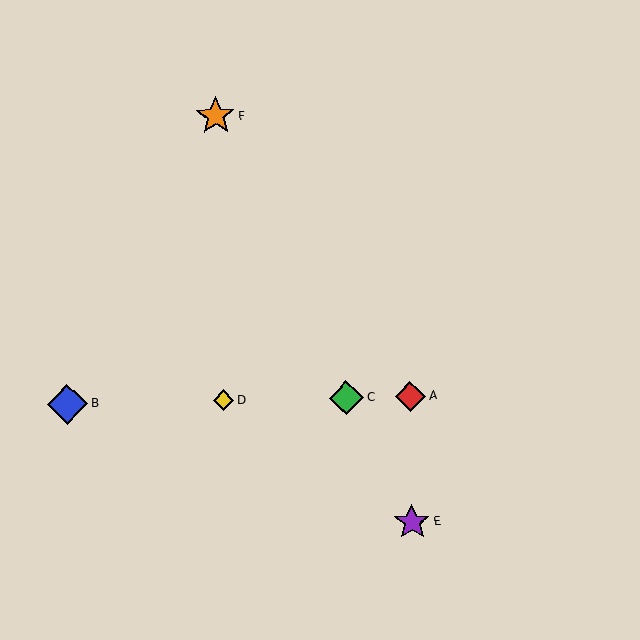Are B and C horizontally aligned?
Yes, both are at y≈404.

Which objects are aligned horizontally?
Objects A, B, C, D are aligned horizontally.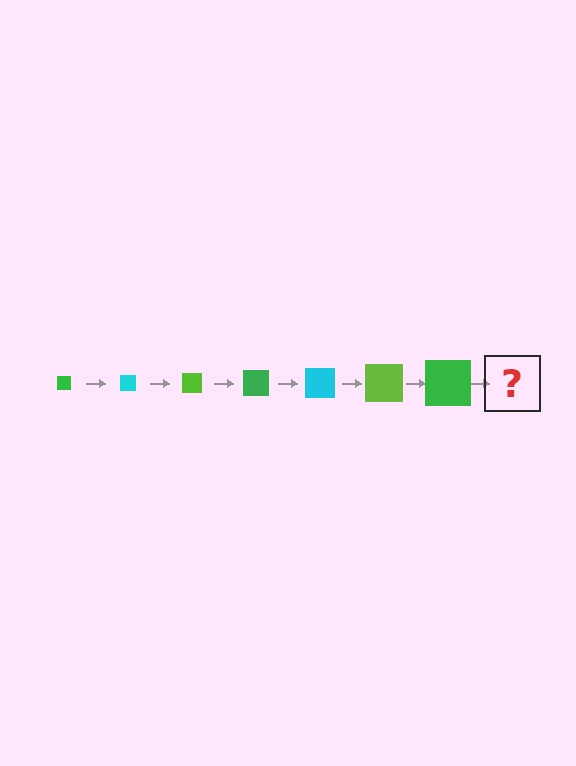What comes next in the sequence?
The next element should be a cyan square, larger than the previous one.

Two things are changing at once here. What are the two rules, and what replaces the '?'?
The two rules are that the square grows larger each step and the color cycles through green, cyan, and lime. The '?' should be a cyan square, larger than the previous one.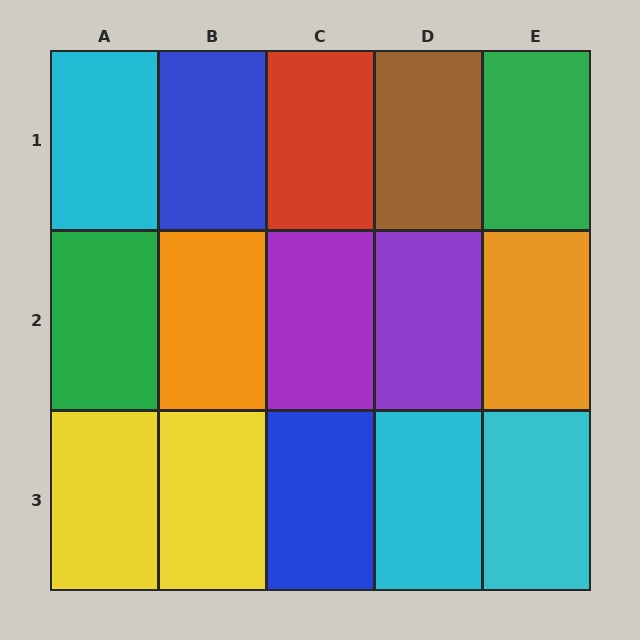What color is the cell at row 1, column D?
Brown.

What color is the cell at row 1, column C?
Red.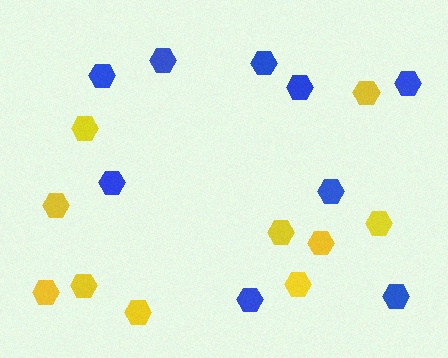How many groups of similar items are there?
There are 2 groups: one group of blue hexagons (9) and one group of yellow hexagons (10).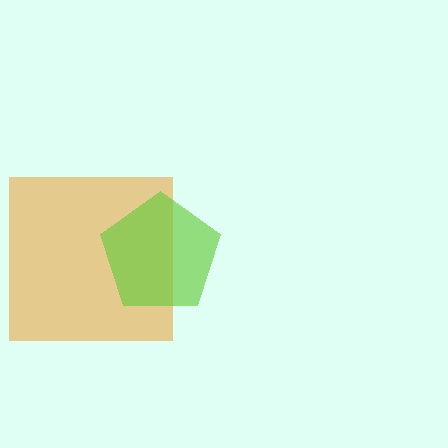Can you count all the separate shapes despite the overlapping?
Yes, there are 2 separate shapes.